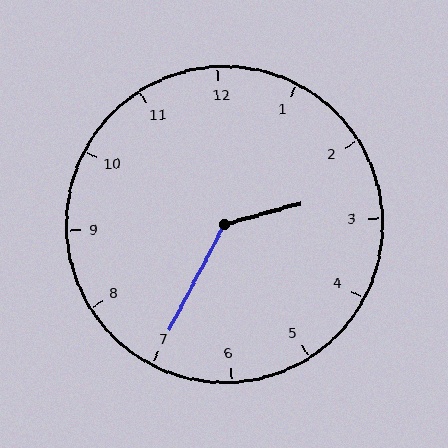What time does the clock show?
2:35.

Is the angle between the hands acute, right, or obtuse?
It is obtuse.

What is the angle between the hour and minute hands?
Approximately 132 degrees.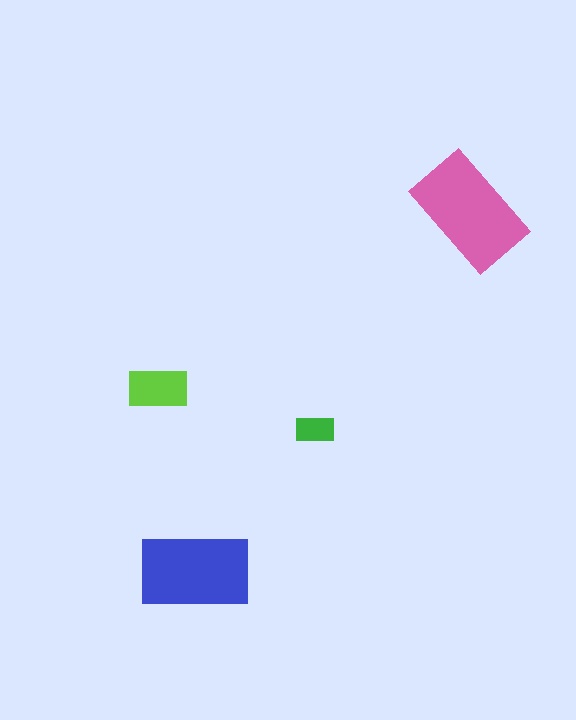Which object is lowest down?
The blue rectangle is bottommost.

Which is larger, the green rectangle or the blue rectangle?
The blue one.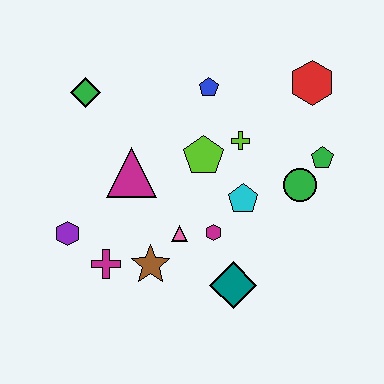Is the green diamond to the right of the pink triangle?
No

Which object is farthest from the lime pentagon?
The purple hexagon is farthest from the lime pentagon.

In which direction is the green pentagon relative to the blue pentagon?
The green pentagon is to the right of the blue pentagon.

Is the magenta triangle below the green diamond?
Yes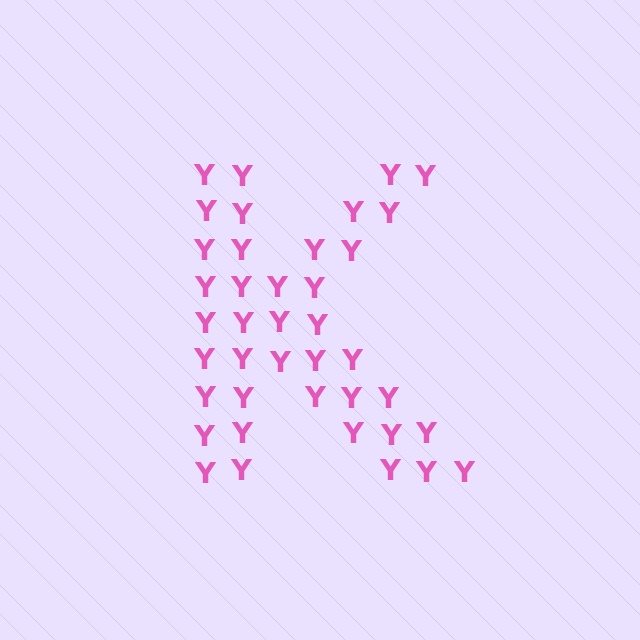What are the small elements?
The small elements are letter Y's.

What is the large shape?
The large shape is the letter K.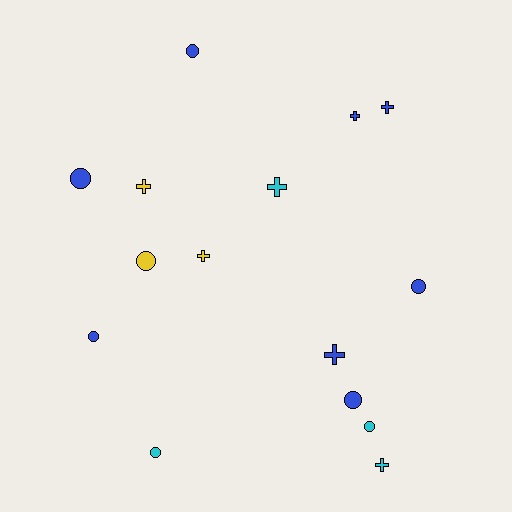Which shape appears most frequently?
Circle, with 8 objects.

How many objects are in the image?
There are 15 objects.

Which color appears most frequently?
Blue, with 8 objects.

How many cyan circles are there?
There are 2 cyan circles.